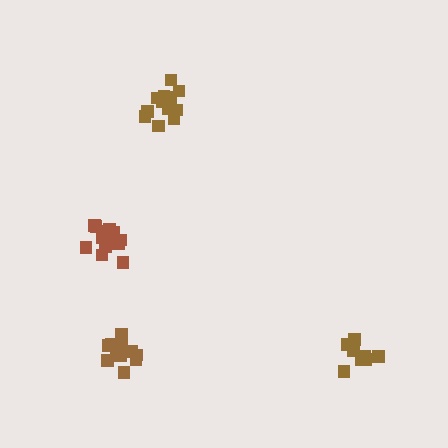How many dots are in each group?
Group 1: 13 dots, Group 2: 9 dots, Group 3: 14 dots, Group 4: 11 dots (47 total).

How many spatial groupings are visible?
There are 4 spatial groupings.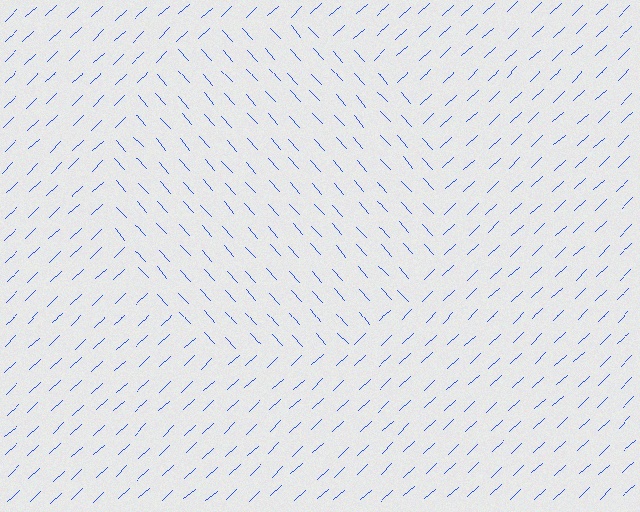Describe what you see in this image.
The image is filled with small blue line segments. A circle region in the image has lines oriented differently from the surrounding lines, creating a visible texture boundary.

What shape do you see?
I see a circle.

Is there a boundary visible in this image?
Yes, there is a texture boundary formed by a change in line orientation.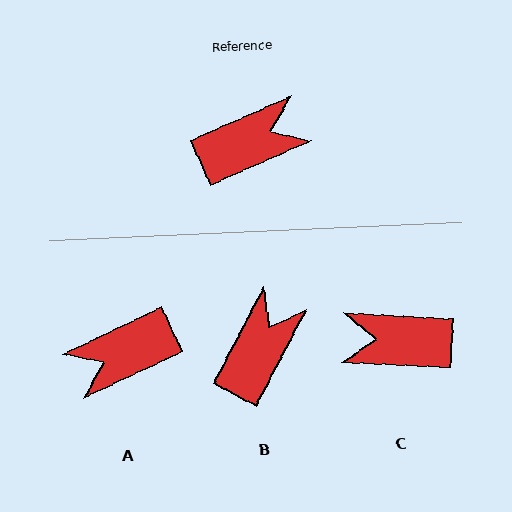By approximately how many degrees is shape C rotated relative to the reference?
Approximately 154 degrees counter-clockwise.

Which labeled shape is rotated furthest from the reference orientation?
A, about 178 degrees away.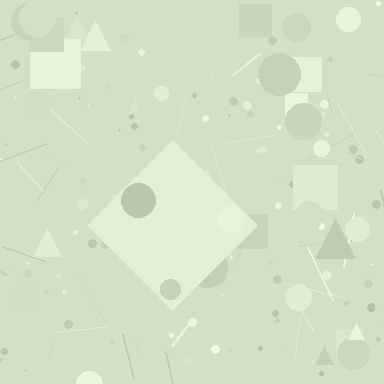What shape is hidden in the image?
A diamond is hidden in the image.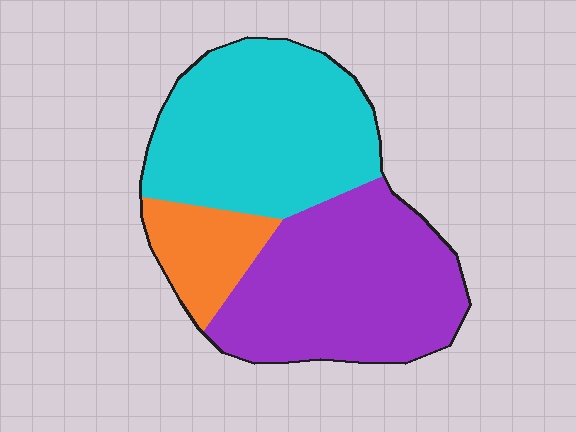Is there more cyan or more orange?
Cyan.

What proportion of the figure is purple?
Purple covers 44% of the figure.